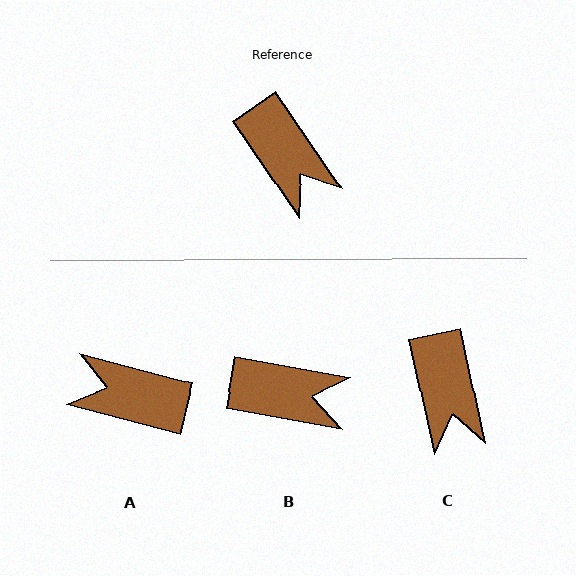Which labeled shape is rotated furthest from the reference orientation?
A, about 139 degrees away.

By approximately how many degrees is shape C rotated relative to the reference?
Approximately 22 degrees clockwise.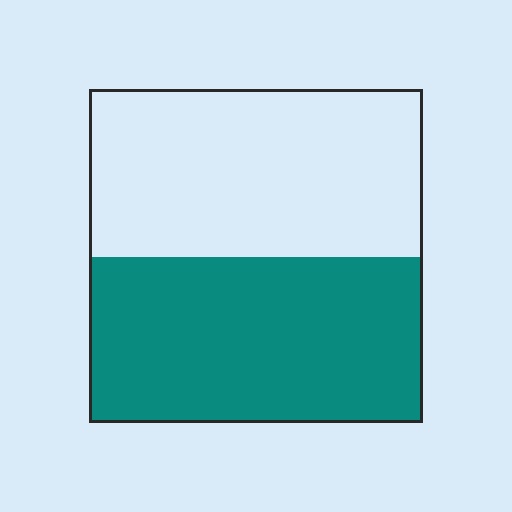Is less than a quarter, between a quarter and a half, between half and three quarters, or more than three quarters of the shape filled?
Between a quarter and a half.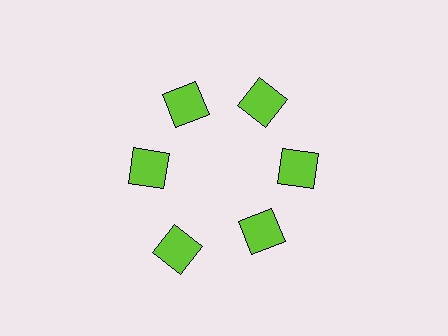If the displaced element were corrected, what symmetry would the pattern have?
It would have 6-fold rotational symmetry — the pattern would map onto itself every 60 degrees.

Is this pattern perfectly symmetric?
No. The 6 lime squares are arranged in a ring, but one element near the 7 o'clock position is pushed outward from the center, breaking the 6-fold rotational symmetry.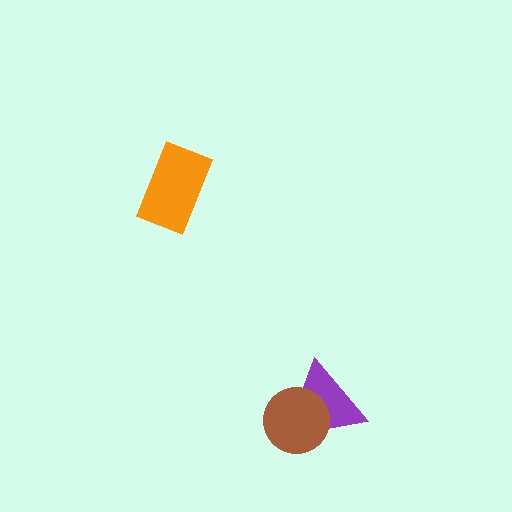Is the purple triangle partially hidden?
Yes, it is partially covered by another shape.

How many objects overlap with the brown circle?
1 object overlaps with the brown circle.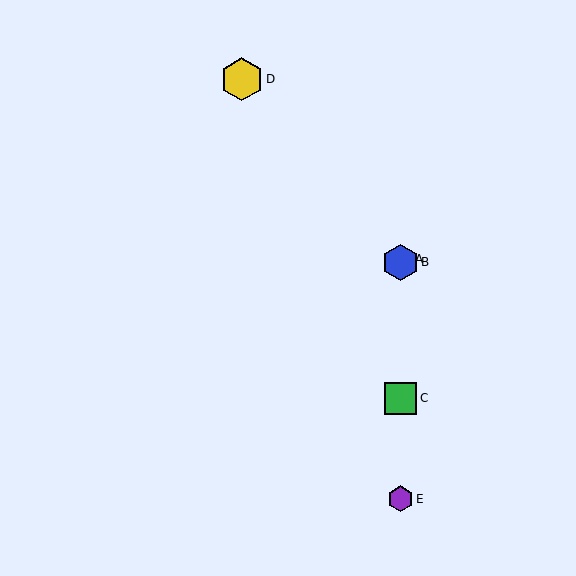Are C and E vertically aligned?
Yes, both are at x≈400.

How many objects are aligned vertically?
4 objects (A, B, C, E) are aligned vertically.